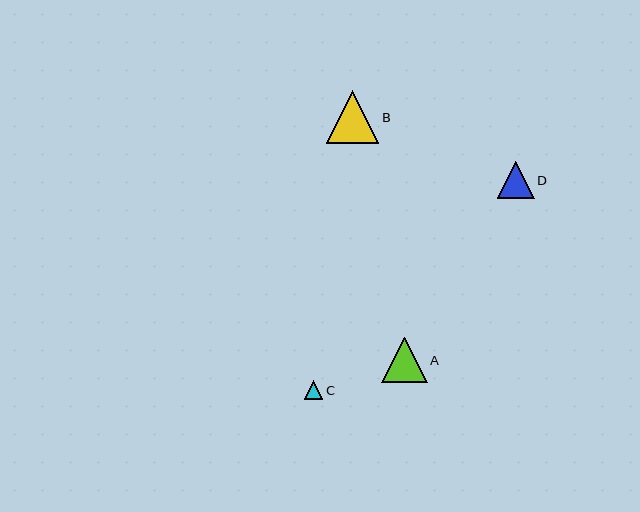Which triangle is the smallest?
Triangle C is the smallest with a size of approximately 19 pixels.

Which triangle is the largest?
Triangle B is the largest with a size of approximately 52 pixels.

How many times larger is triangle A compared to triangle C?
Triangle A is approximately 2.4 times the size of triangle C.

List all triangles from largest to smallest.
From largest to smallest: B, A, D, C.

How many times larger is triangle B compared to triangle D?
Triangle B is approximately 1.4 times the size of triangle D.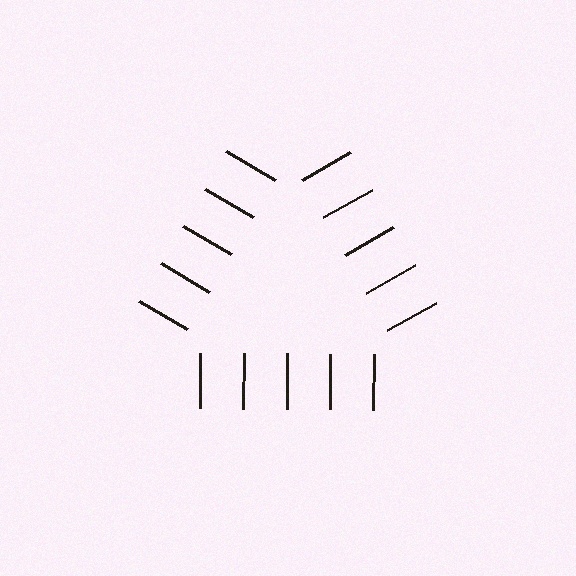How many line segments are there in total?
15 — 5 along each of the 3 edges.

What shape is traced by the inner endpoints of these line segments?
An illusory triangle — the line segments terminate on its edges but no continuous stroke is drawn.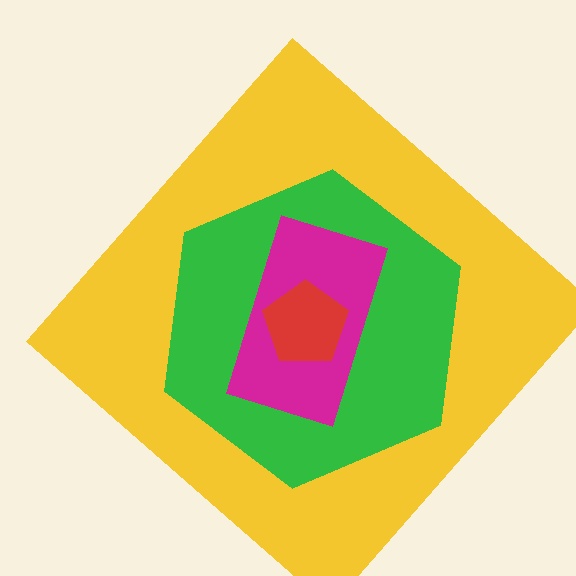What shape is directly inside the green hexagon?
The magenta rectangle.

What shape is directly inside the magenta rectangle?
The red pentagon.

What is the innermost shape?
The red pentagon.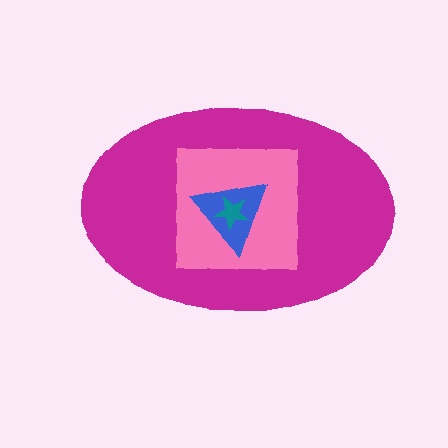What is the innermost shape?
The teal star.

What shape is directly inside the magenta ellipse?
The pink square.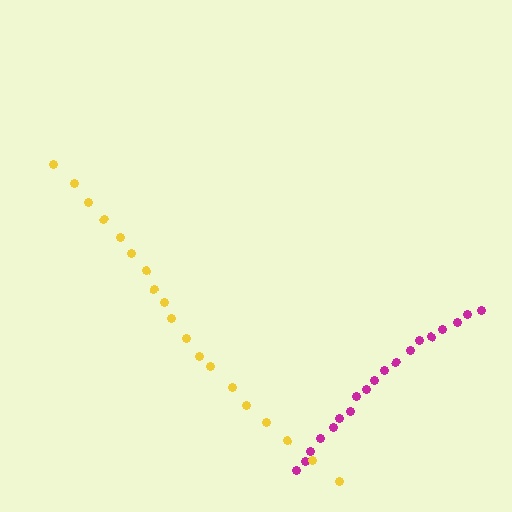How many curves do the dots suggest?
There are 2 distinct paths.